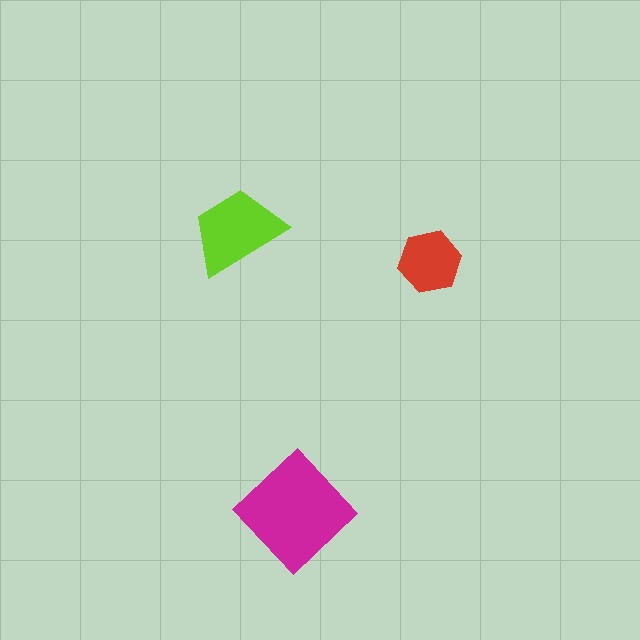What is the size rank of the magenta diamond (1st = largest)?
1st.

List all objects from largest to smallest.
The magenta diamond, the lime trapezoid, the red hexagon.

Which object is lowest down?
The magenta diamond is bottommost.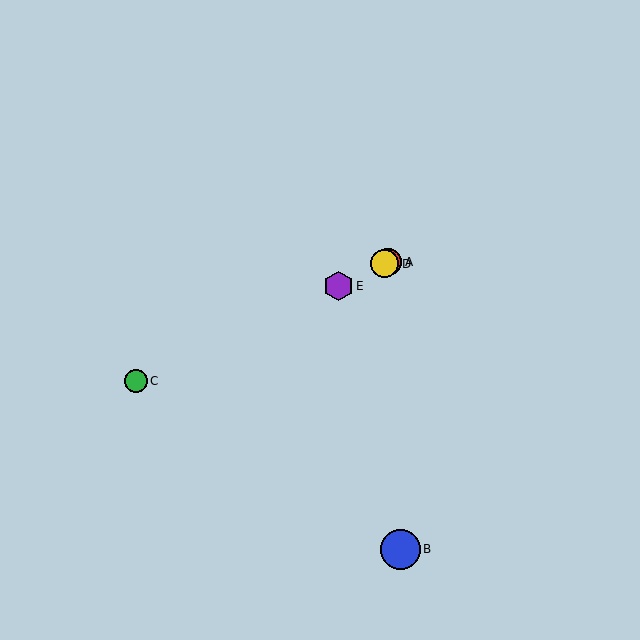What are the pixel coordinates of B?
Object B is at (400, 549).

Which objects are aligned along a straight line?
Objects A, C, D, E are aligned along a straight line.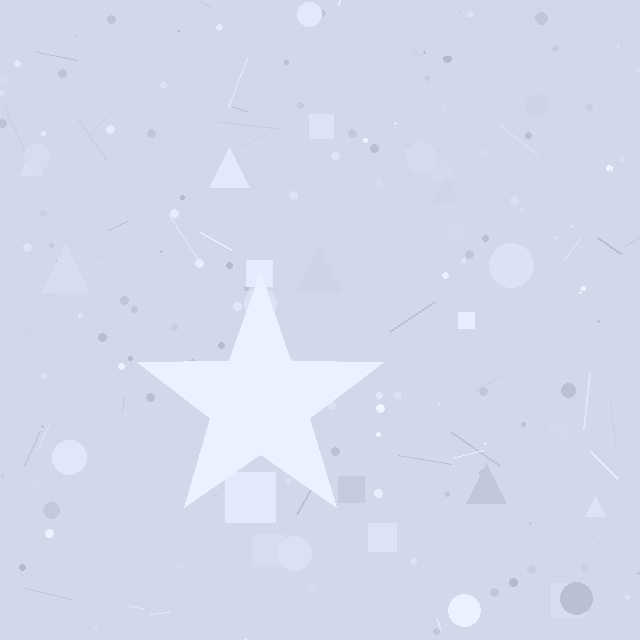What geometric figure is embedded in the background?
A star is embedded in the background.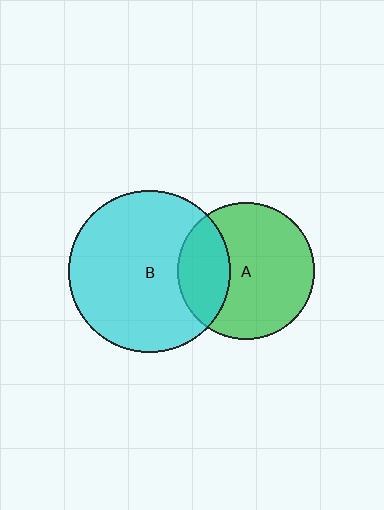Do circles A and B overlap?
Yes.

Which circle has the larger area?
Circle B (cyan).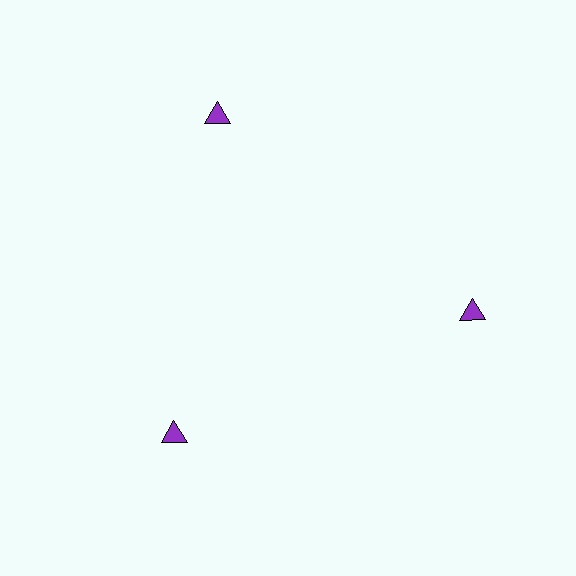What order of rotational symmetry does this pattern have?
This pattern has 3-fold rotational symmetry.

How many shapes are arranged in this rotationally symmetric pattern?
There are 3 shapes, arranged in 3 groups of 1.